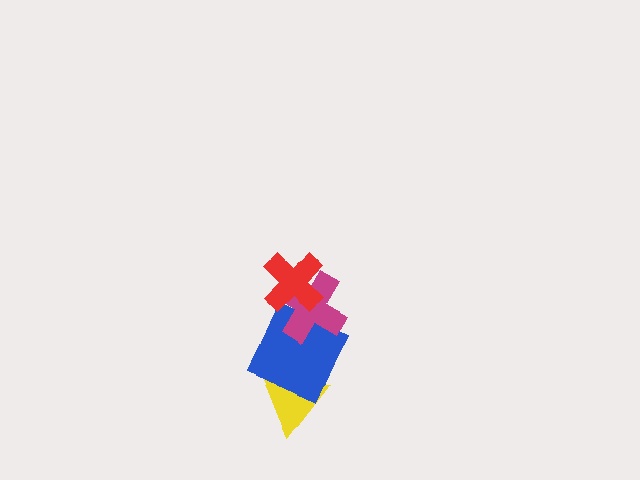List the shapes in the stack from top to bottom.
From top to bottom: the red cross, the magenta cross, the blue square, the yellow triangle.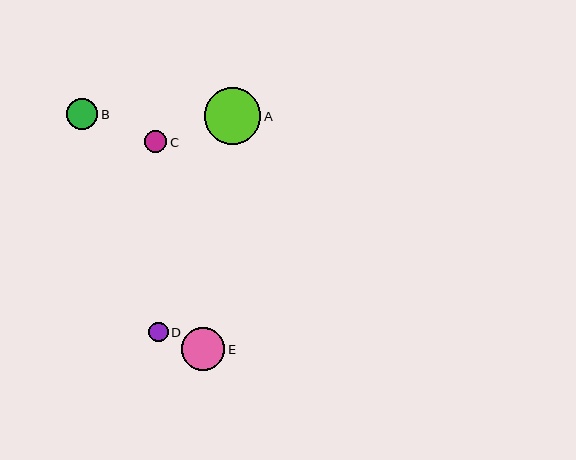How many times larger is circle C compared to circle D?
Circle C is approximately 1.1 times the size of circle D.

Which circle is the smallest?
Circle D is the smallest with a size of approximately 20 pixels.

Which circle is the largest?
Circle A is the largest with a size of approximately 56 pixels.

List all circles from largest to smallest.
From largest to smallest: A, E, B, C, D.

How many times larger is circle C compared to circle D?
Circle C is approximately 1.1 times the size of circle D.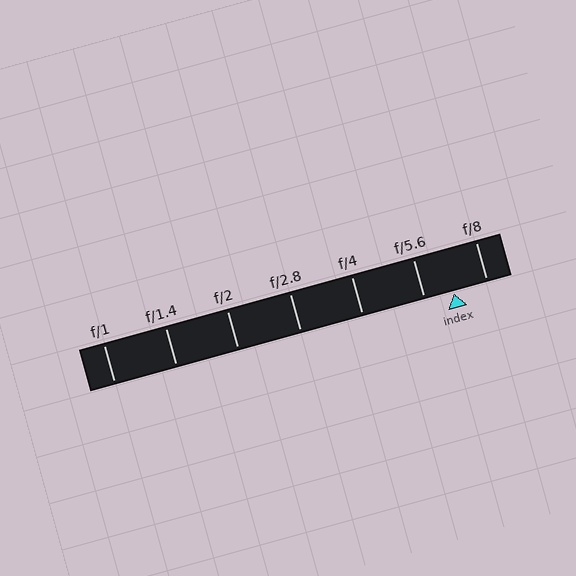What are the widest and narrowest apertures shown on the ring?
The widest aperture shown is f/1 and the narrowest is f/8.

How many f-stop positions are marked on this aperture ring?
There are 7 f-stop positions marked.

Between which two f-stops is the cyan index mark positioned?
The index mark is between f/5.6 and f/8.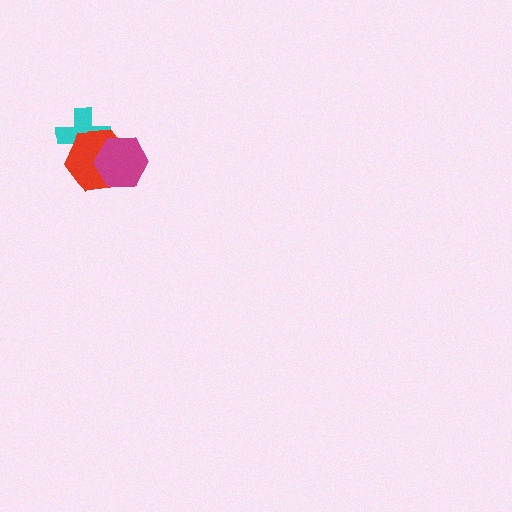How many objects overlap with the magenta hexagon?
2 objects overlap with the magenta hexagon.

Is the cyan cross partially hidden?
Yes, it is partially covered by another shape.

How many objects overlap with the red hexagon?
2 objects overlap with the red hexagon.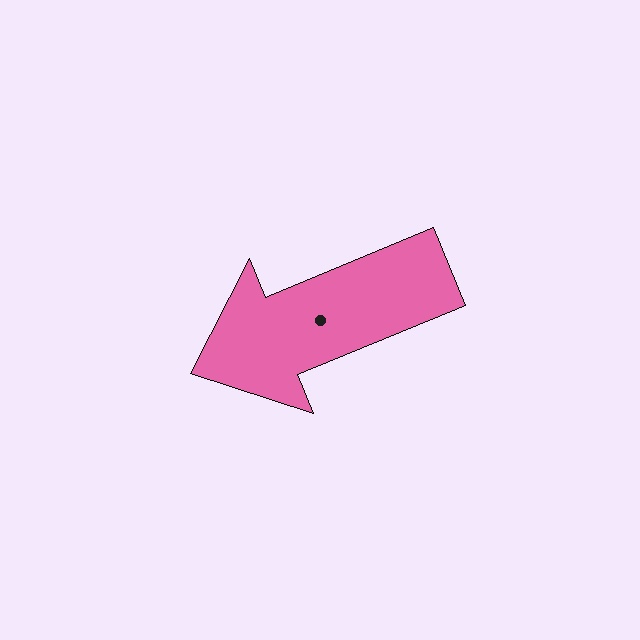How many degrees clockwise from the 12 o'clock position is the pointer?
Approximately 248 degrees.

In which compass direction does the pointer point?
West.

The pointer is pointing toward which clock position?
Roughly 8 o'clock.